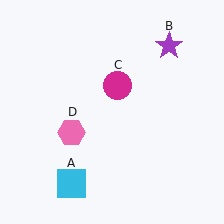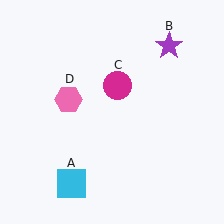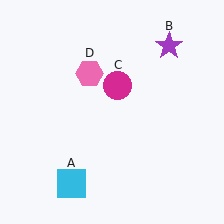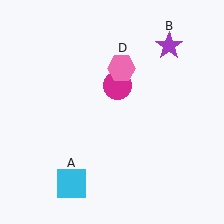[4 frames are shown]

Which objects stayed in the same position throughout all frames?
Cyan square (object A) and purple star (object B) and magenta circle (object C) remained stationary.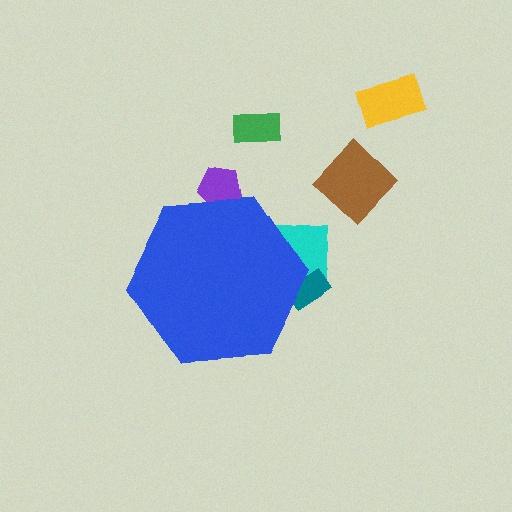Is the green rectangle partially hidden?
No, the green rectangle is fully visible.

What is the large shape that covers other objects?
A blue hexagon.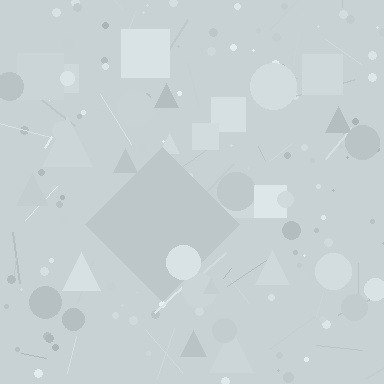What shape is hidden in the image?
A diamond is hidden in the image.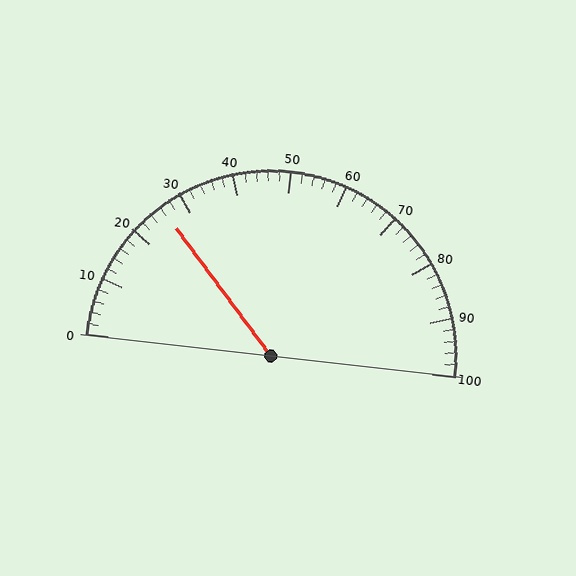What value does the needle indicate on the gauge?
The needle indicates approximately 26.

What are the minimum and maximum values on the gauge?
The gauge ranges from 0 to 100.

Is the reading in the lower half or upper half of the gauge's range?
The reading is in the lower half of the range (0 to 100).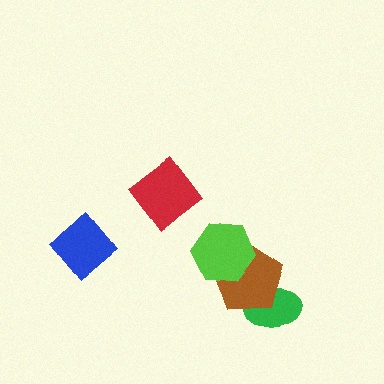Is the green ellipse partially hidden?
Yes, it is partially covered by another shape.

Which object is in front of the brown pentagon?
The lime hexagon is in front of the brown pentagon.